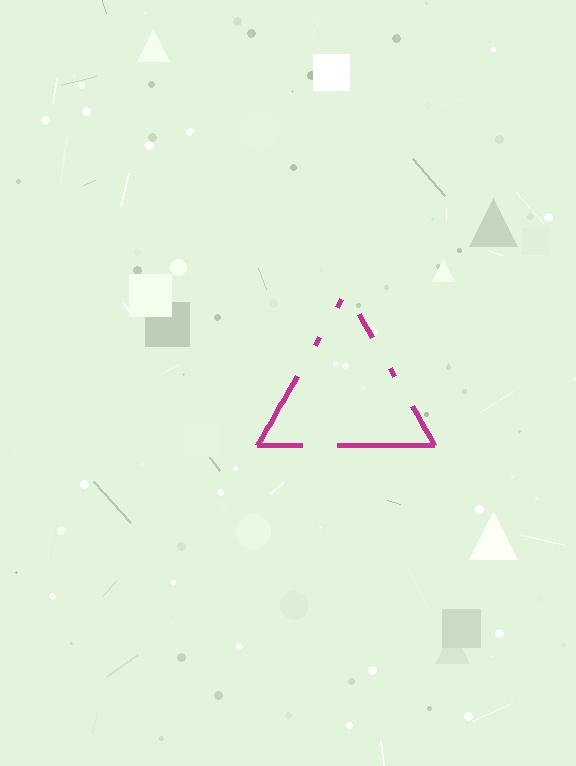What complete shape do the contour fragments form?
The contour fragments form a triangle.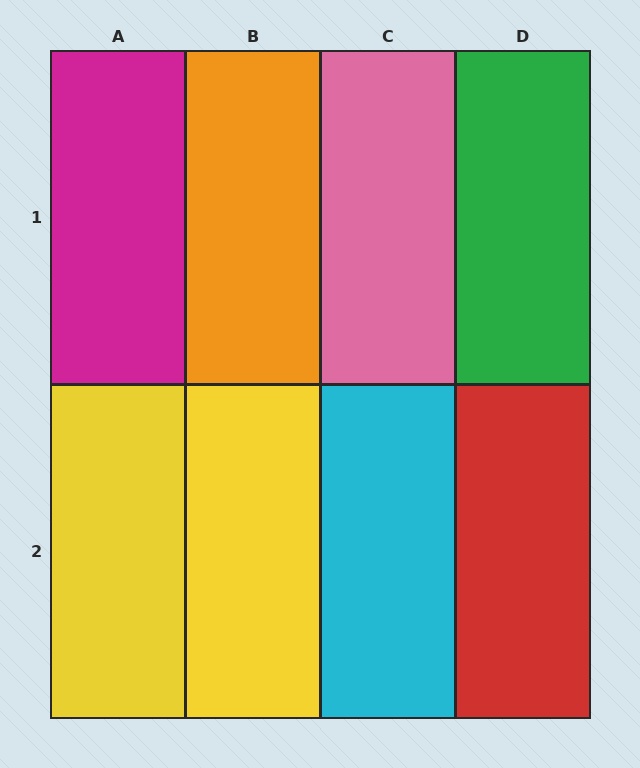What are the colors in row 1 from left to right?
Magenta, orange, pink, green.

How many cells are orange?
1 cell is orange.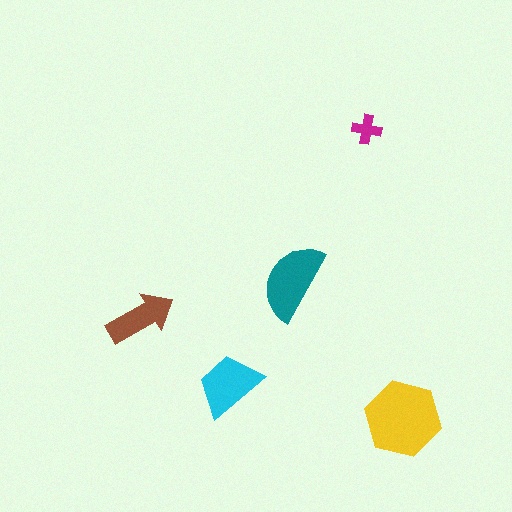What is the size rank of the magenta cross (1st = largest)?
5th.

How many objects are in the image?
There are 5 objects in the image.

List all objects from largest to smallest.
The yellow hexagon, the teal semicircle, the cyan trapezoid, the brown arrow, the magenta cross.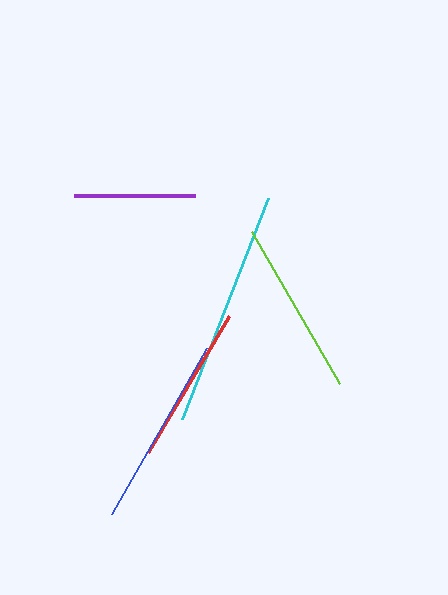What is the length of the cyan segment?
The cyan segment is approximately 237 pixels long.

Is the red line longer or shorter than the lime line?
The lime line is longer than the red line.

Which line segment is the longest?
The cyan line is the longest at approximately 237 pixels.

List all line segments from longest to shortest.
From longest to shortest: cyan, blue, lime, red, purple.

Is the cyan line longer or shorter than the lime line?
The cyan line is longer than the lime line.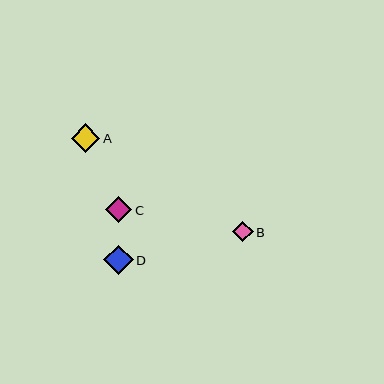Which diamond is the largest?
Diamond D is the largest with a size of approximately 29 pixels.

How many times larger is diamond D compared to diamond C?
Diamond D is approximately 1.1 times the size of diamond C.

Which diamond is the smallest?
Diamond B is the smallest with a size of approximately 21 pixels.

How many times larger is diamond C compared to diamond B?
Diamond C is approximately 1.3 times the size of diamond B.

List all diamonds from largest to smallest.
From largest to smallest: D, A, C, B.